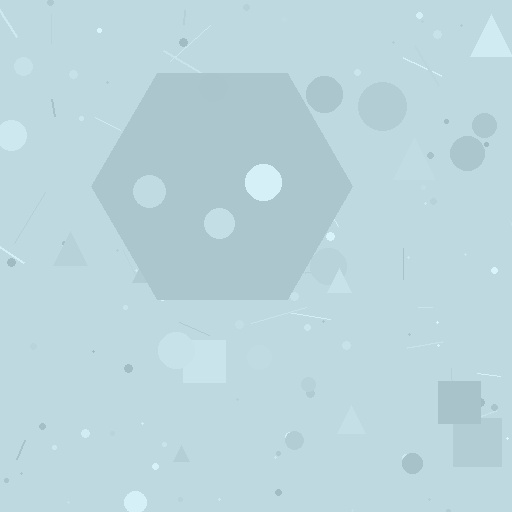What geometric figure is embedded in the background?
A hexagon is embedded in the background.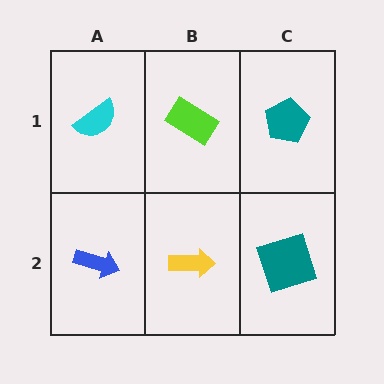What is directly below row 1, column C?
A teal square.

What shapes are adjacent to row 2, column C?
A teal pentagon (row 1, column C), a yellow arrow (row 2, column B).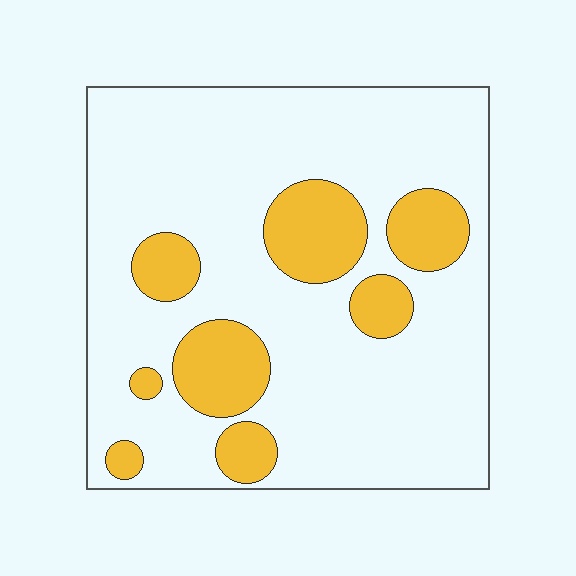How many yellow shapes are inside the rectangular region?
8.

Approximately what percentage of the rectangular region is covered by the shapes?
Approximately 20%.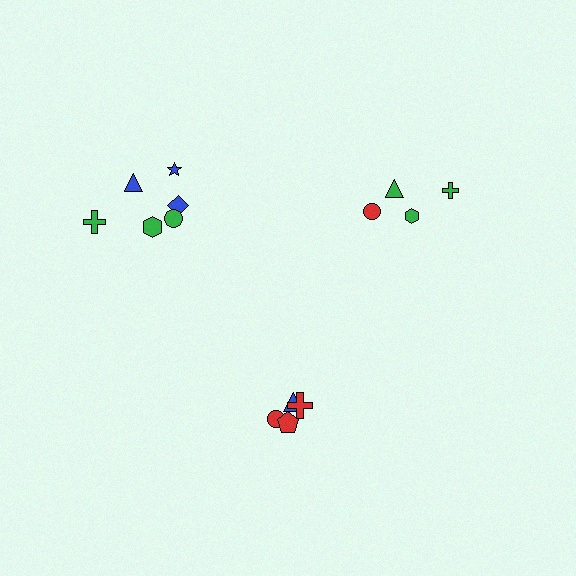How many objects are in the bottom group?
There are 4 objects.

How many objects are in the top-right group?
There are 4 objects.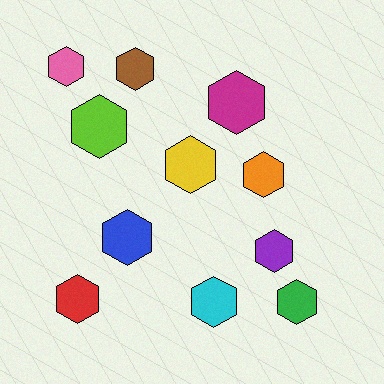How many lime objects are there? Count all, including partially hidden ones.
There is 1 lime object.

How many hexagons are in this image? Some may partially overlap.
There are 11 hexagons.